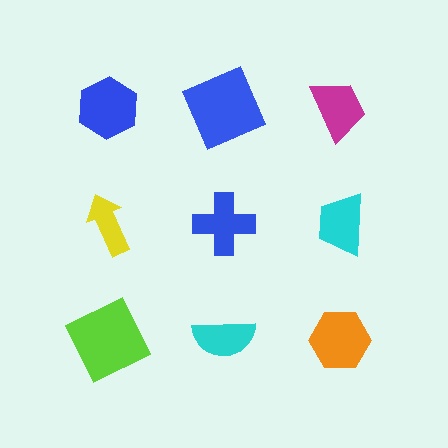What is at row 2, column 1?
A yellow arrow.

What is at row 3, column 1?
A lime square.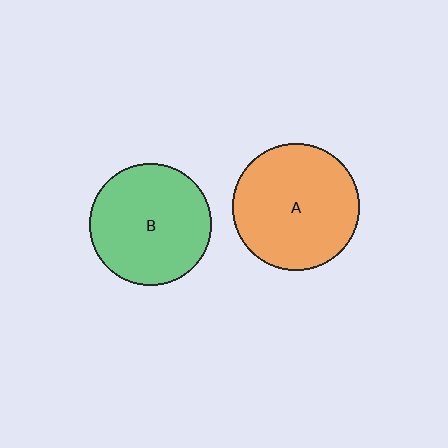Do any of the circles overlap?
No, none of the circles overlap.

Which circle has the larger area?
Circle A (orange).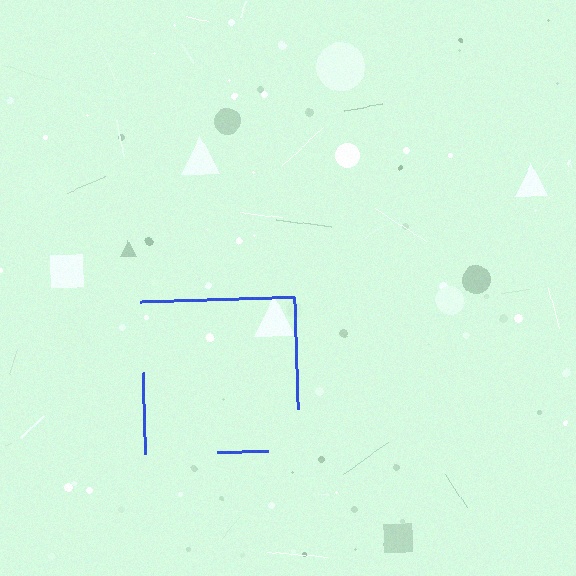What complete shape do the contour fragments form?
The contour fragments form a square.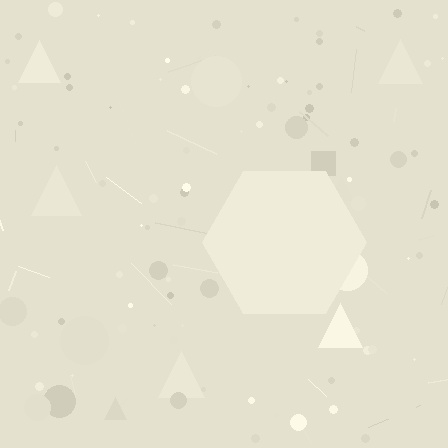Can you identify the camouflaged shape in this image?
The camouflaged shape is a hexagon.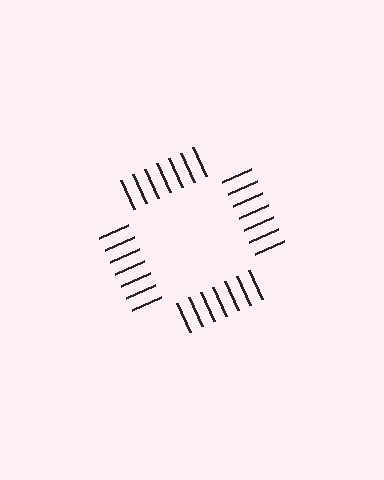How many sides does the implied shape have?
4 sides — the line-ends trace a square.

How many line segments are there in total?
28 — 7 along each of the 4 edges.